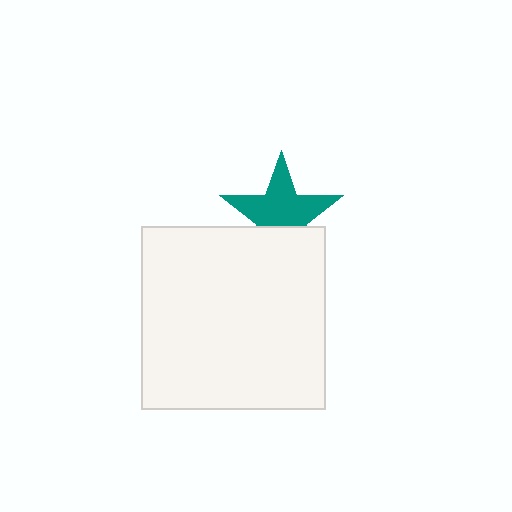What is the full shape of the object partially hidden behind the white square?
The partially hidden object is a teal star.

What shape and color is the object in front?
The object in front is a white square.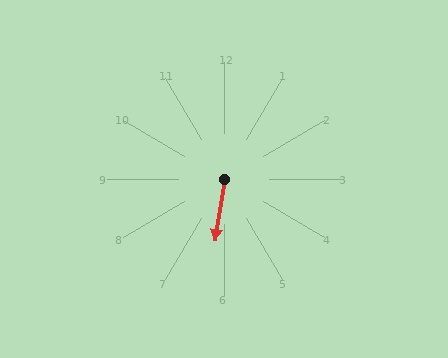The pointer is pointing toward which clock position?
Roughly 6 o'clock.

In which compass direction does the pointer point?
South.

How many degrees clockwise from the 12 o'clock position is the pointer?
Approximately 189 degrees.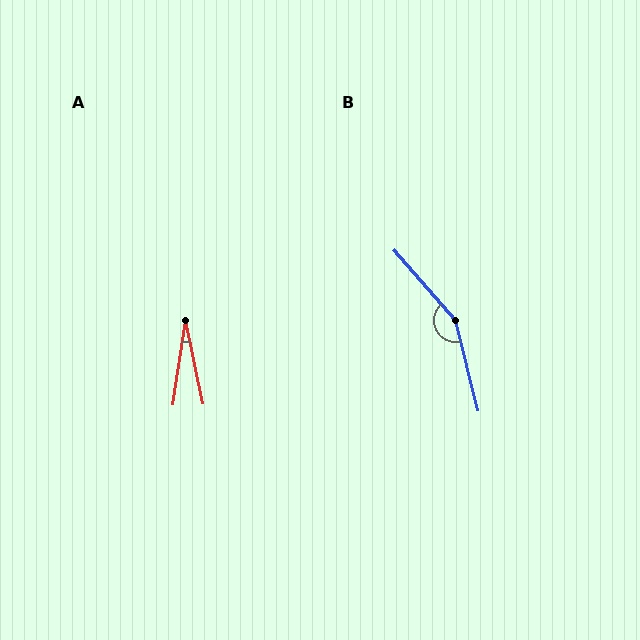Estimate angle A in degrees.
Approximately 20 degrees.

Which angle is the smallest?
A, at approximately 20 degrees.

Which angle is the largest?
B, at approximately 153 degrees.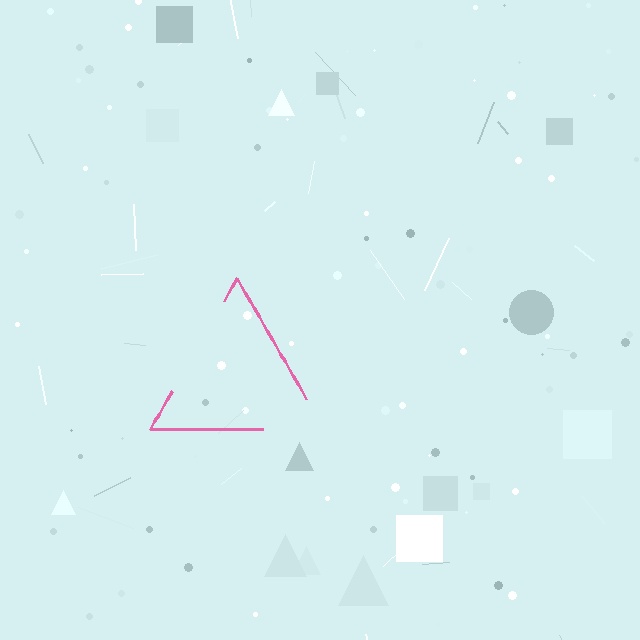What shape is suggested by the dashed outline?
The dashed outline suggests a triangle.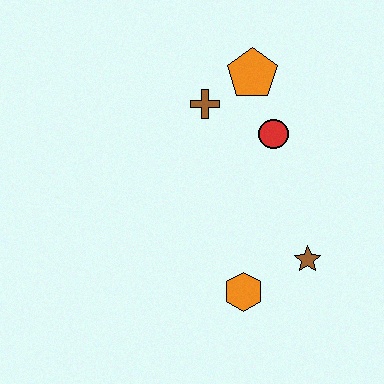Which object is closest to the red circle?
The orange pentagon is closest to the red circle.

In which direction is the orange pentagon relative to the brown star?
The orange pentagon is above the brown star.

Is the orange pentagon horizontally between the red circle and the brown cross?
Yes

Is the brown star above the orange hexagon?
Yes